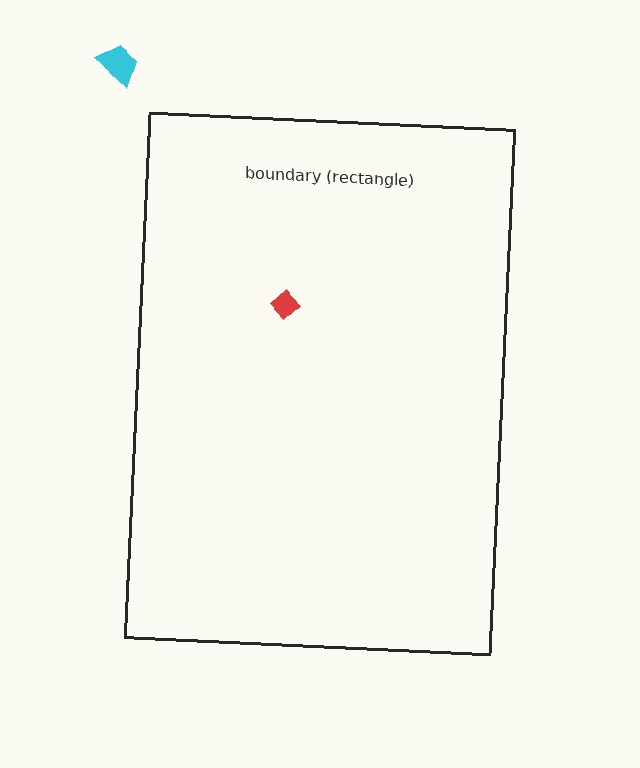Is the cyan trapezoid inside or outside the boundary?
Outside.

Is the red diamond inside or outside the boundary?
Inside.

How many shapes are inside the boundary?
1 inside, 1 outside.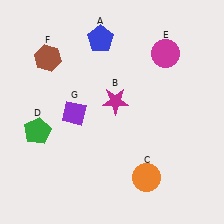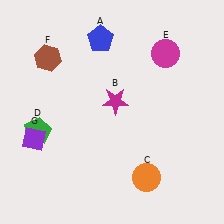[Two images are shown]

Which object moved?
The purple diamond (G) moved left.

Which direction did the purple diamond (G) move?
The purple diamond (G) moved left.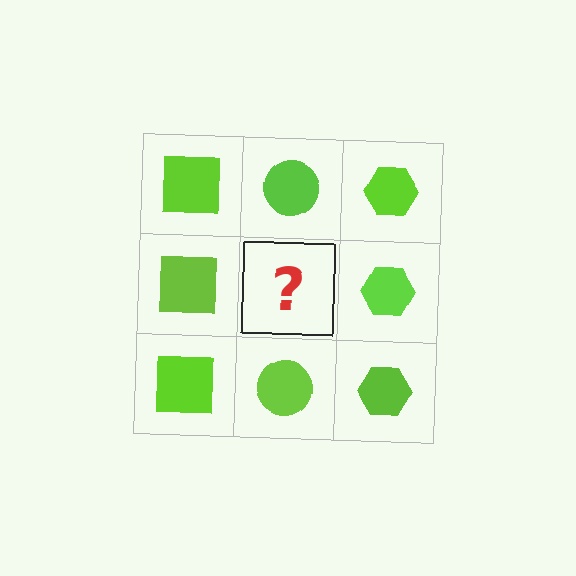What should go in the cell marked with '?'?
The missing cell should contain a lime circle.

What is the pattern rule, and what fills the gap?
The rule is that each column has a consistent shape. The gap should be filled with a lime circle.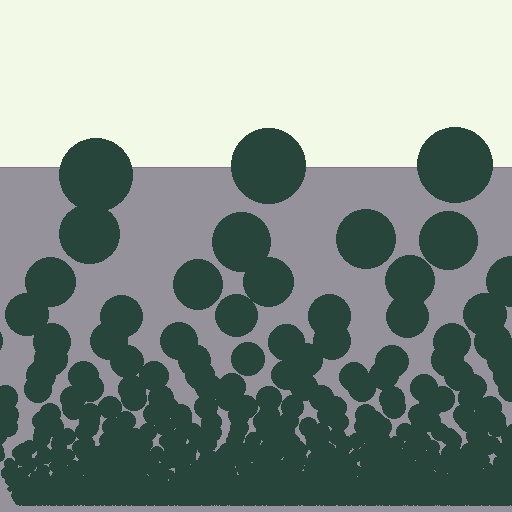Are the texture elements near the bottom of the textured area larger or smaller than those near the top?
Smaller. The gradient is inverted — elements near the bottom are smaller and denser.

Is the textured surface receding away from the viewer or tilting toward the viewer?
The surface appears to tilt toward the viewer. Texture elements get larger and sparser toward the top.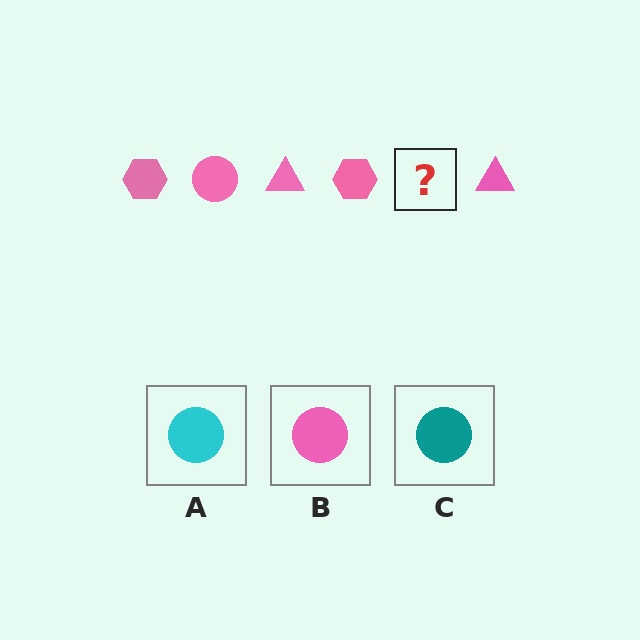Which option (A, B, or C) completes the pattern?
B.